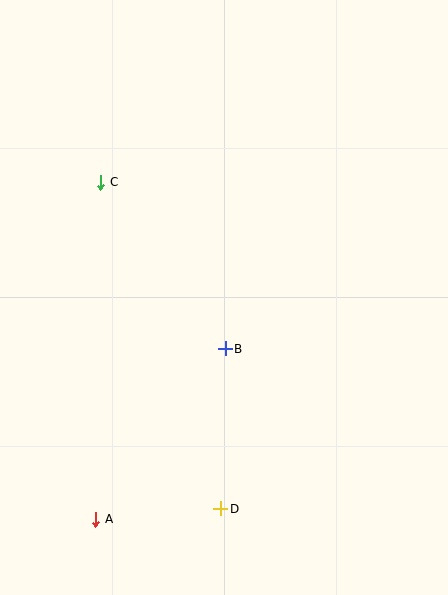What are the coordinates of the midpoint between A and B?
The midpoint between A and B is at (160, 434).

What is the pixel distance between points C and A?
The distance between C and A is 337 pixels.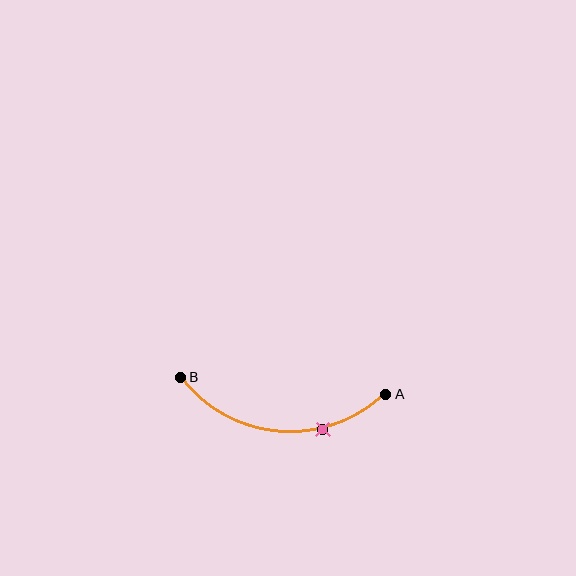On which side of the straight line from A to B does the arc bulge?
The arc bulges below the straight line connecting A and B.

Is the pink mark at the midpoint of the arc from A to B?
No. The pink mark lies on the arc but is closer to endpoint A. The arc midpoint would be at the point on the curve equidistant along the arc from both A and B.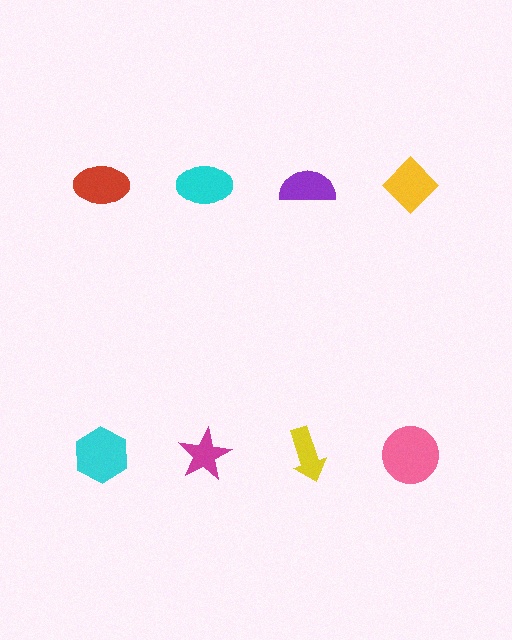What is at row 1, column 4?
A yellow diamond.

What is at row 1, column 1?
A red ellipse.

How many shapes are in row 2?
4 shapes.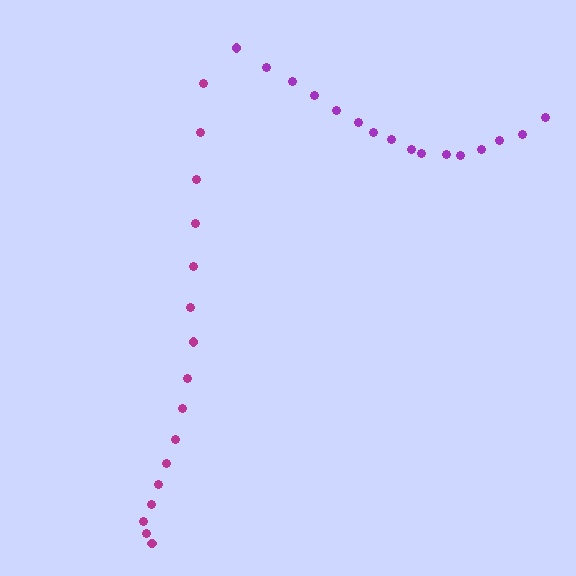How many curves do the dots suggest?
There are 2 distinct paths.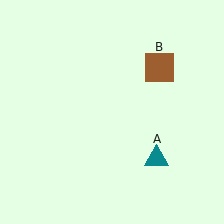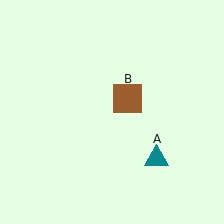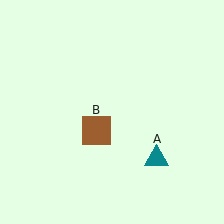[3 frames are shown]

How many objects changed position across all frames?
1 object changed position: brown square (object B).